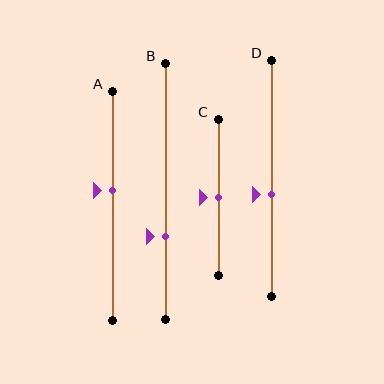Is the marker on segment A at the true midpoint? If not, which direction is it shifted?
No, the marker on segment A is shifted upward by about 7% of the segment length.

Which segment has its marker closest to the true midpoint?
Segment C has its marker closest to the true midpoint.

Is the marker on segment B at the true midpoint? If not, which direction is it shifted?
No, the marker on segment B is shifted downward by about 18% of the segment length.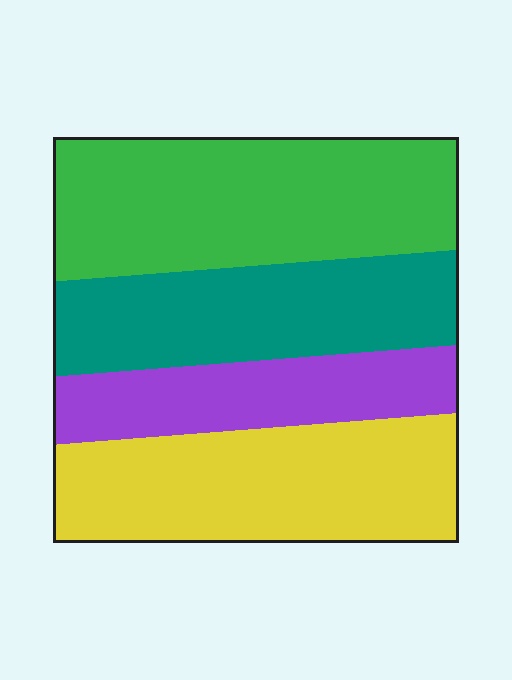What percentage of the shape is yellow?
Yellow covers 28% of the shape.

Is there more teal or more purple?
Teal.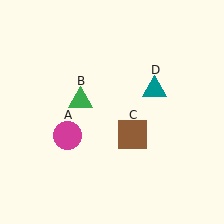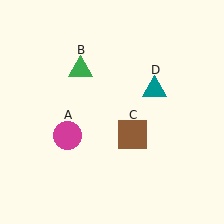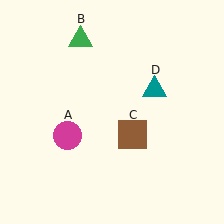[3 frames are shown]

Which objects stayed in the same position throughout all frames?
Magenta circle (object A) and brown square (object C) and teal triangle (object D) remained stationary.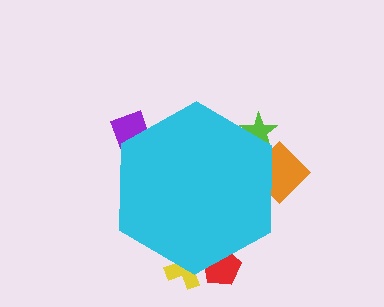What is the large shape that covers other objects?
A cyan hexagon.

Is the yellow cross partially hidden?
Yes, the yellow cross is partially hidden behind the cyan hexagon.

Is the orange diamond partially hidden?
Yes, the orange diamond is partially hidden behind the cyan hexagon.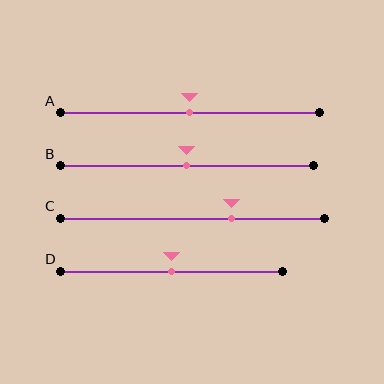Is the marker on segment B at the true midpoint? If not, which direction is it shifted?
Yes, the marker on segment B is at the true midpoint.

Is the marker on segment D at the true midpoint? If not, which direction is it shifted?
Yes, the marker on segment D is at the true midpoint.